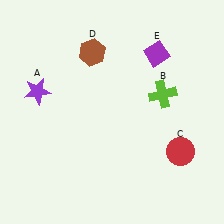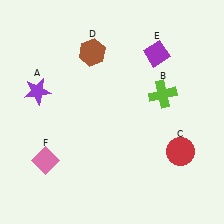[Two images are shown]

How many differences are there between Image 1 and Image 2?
There is 1 difference between the two images.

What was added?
A pink diamond (F) was added in Image 2.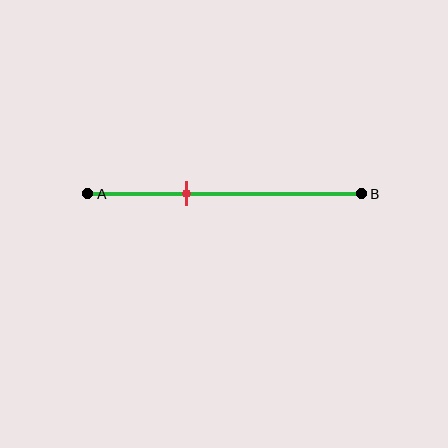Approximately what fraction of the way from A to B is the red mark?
The red mark is approximately 35% of the way from A to B.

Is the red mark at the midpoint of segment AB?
No, the mark is at about 35% from A, not at the 50% midpoint.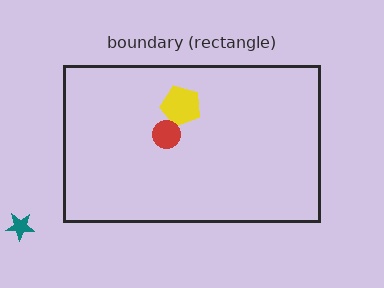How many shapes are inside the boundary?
2 inside, 1 outside.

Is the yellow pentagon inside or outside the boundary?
Inside.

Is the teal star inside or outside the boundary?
Outside.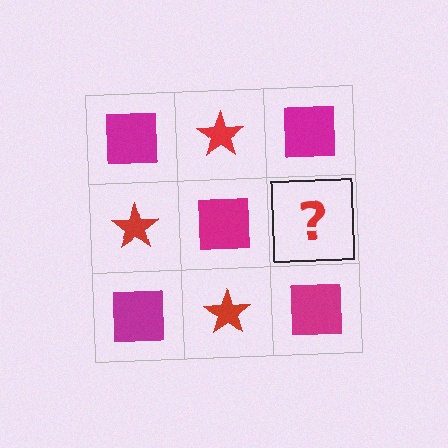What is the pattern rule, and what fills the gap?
The rule is that it alternates magenta square and red star in a checkerboard pattern. The gap should be filled with a red star.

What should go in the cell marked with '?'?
The missing cell should contain a red star.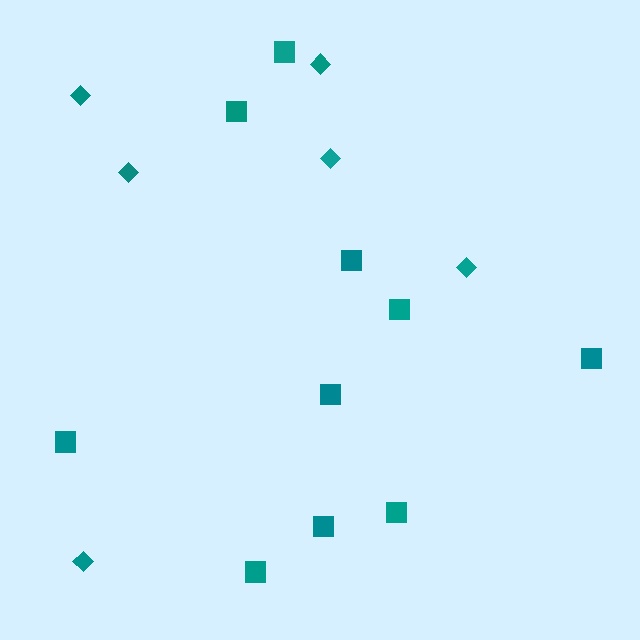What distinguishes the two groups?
There are 2 groups: one group of diamonds (6) and one group of squares (10).